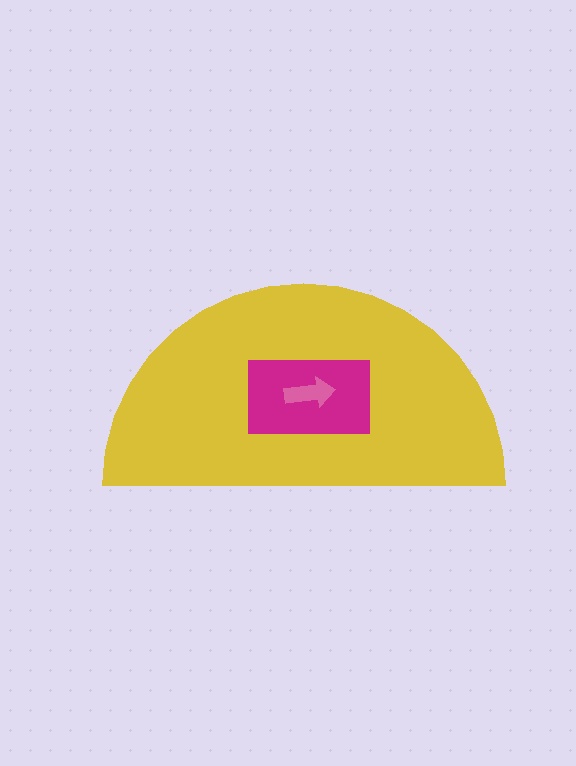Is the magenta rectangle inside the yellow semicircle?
Yes.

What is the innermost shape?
The pink arrow.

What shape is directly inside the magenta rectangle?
The pink arrow.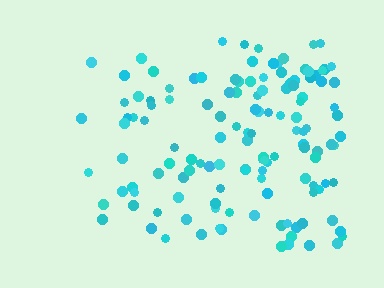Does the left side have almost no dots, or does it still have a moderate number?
Still a moderate number, just noticeably fewer than the right.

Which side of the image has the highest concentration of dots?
The right.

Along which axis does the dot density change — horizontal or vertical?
Horizontal.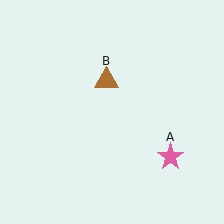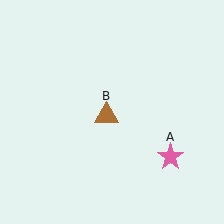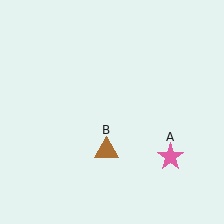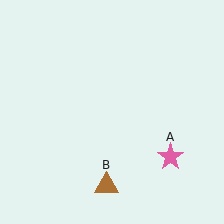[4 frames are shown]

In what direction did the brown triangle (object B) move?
The brown triangle (object B) moved down.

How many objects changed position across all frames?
1 object changed position: brown triangle (object B).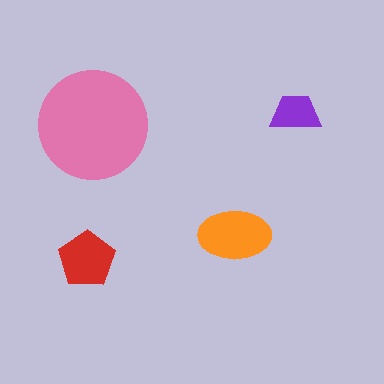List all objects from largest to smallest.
The pink circle, the orange ellipse, the red pentagon, the purple trapezoid.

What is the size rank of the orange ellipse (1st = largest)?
2nd.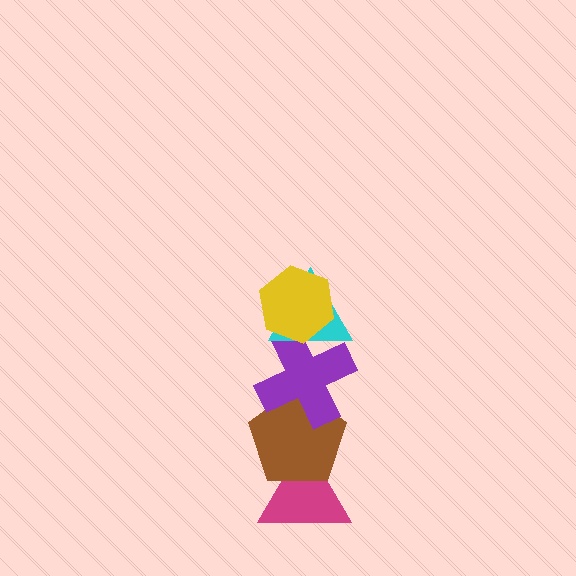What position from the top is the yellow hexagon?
The yellow hexagon is 1st from the top.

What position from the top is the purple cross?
The purple cross is 3rd from the top.